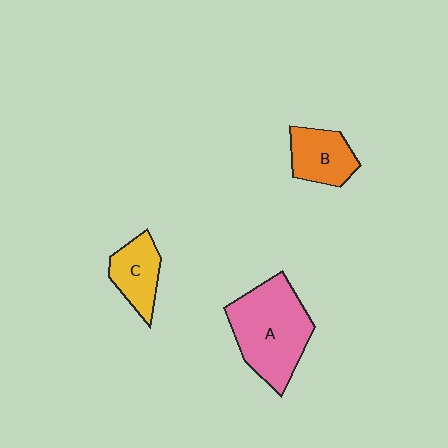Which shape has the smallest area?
Shape C (yellow).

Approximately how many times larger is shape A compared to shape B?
Approximately 2.0 times.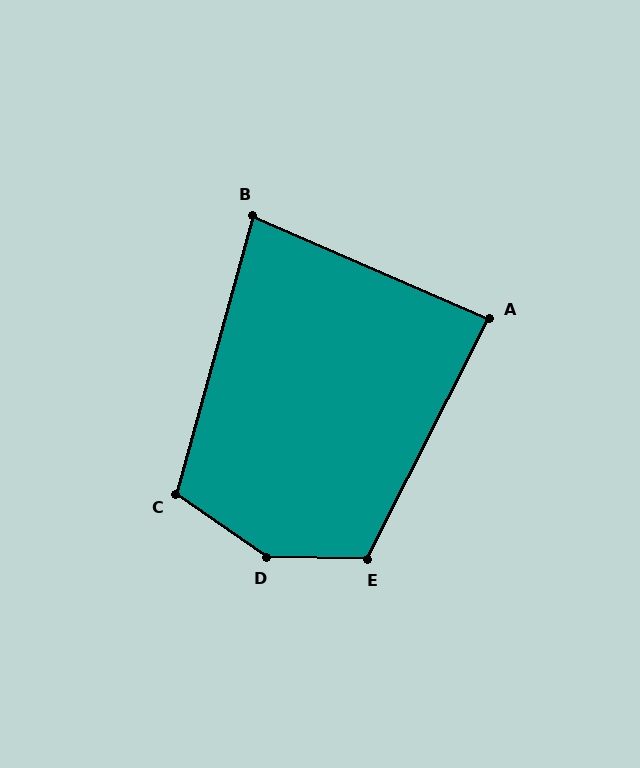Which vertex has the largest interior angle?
D, at approximately 146 degrees.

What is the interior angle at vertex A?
Approximately 87 degrees (approximately right).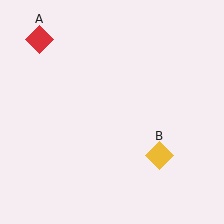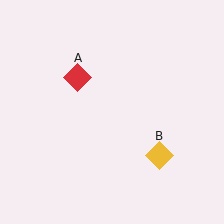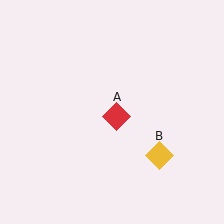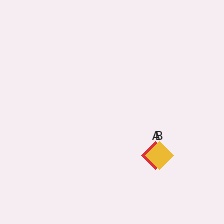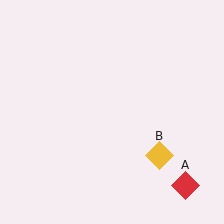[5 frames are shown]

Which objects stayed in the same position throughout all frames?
Yellow diamond (object B) remained stationary.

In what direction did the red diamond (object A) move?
The red diamond (object A) moved down and to the right.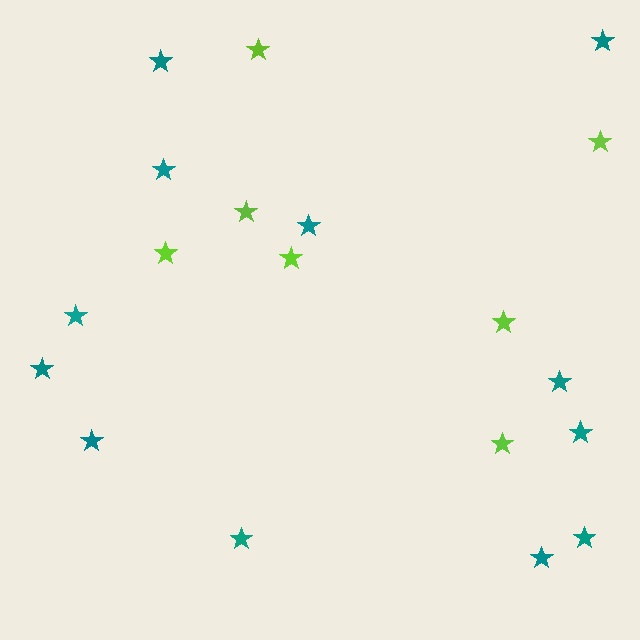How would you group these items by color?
There are 2 groups: one group of teal stars (12) and one group of lime stars (7).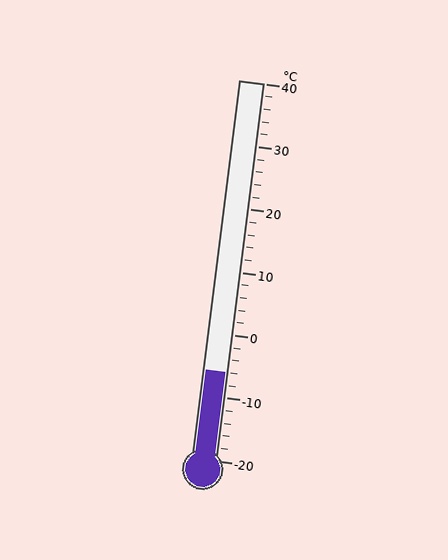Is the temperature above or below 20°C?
The temperature is below 20°C.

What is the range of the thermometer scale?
The thermometer scale ranges from -20°C to 40°C.